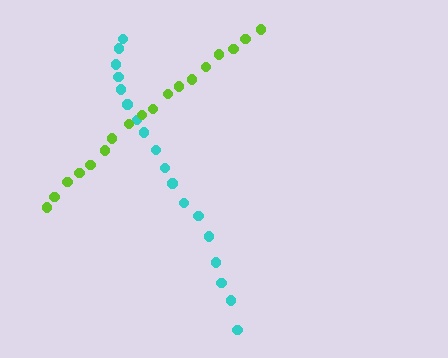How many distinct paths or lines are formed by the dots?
There are 2 distinct paths.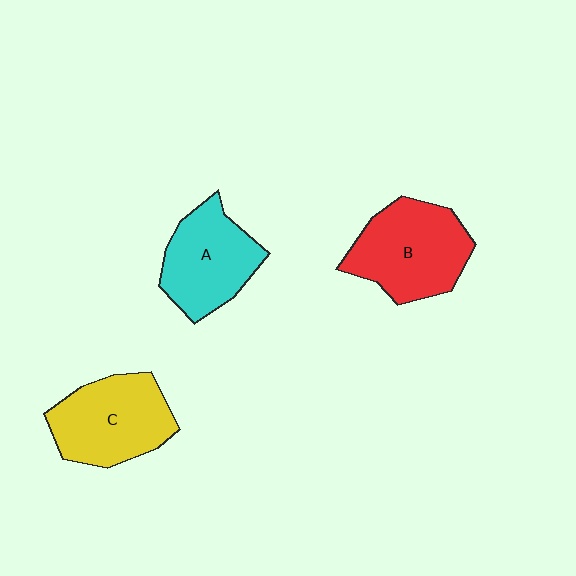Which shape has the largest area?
Shape B (red).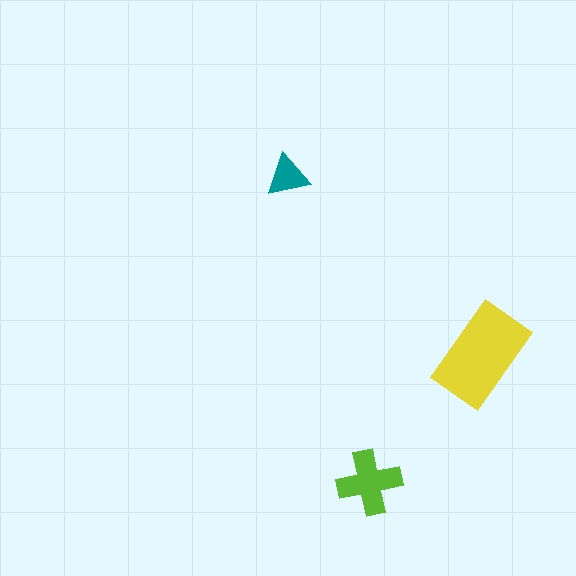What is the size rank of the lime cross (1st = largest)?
2nd.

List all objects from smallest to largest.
The teal triangle, the lime cross, the yellow rectangle.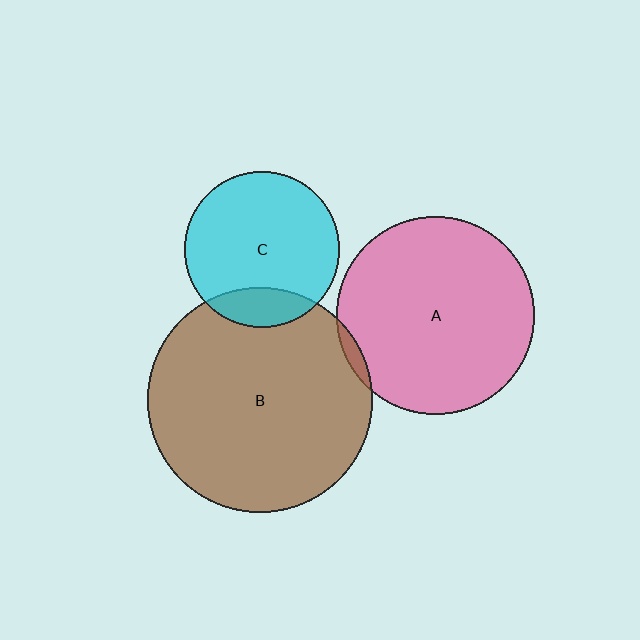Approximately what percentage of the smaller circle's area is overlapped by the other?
Approximately 5%.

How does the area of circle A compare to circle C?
Approximately 1.6 times.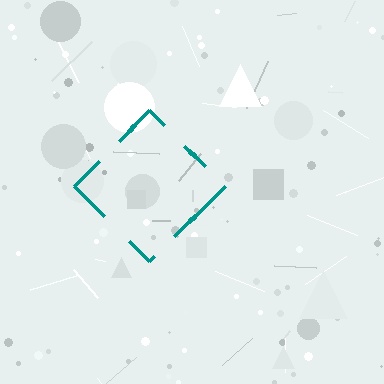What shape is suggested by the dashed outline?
The dashed outline suggests a diamond.